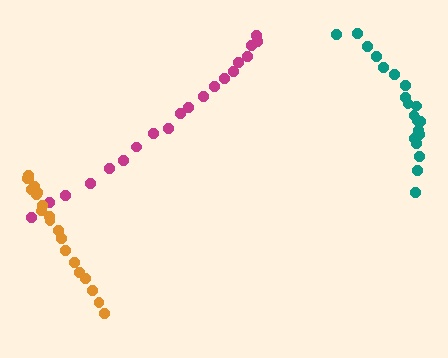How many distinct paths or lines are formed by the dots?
There are 3 distinct paths.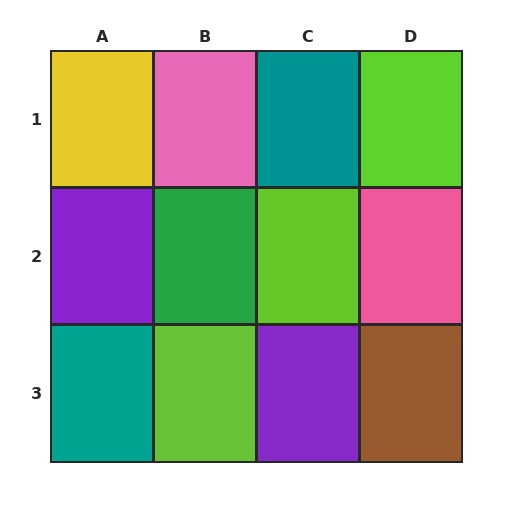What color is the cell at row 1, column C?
Teal.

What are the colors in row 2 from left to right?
Purple, green, lime, pink.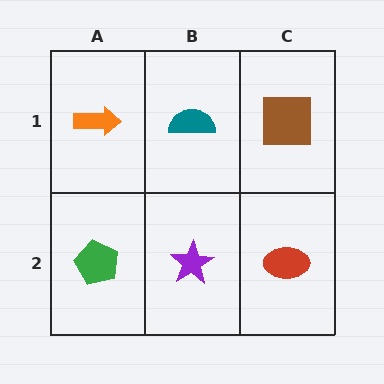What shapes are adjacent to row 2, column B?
A teal semicircle (row 1, column B), a green pentagon (row 2, column A), a red ellipse (row 2, column C).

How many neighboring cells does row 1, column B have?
3.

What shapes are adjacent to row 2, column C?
A brown square (row 1, column C), a purple star (row 2, column B).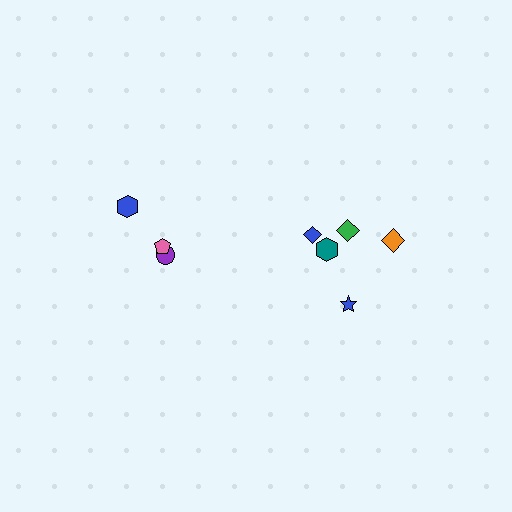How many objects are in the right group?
There are 5 objects.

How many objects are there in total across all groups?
There are 8 objects.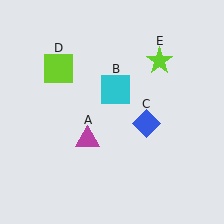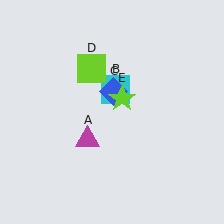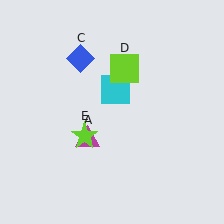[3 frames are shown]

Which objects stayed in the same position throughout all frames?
Magenta triangle (object A) and cyan square (object B) remained stationary.